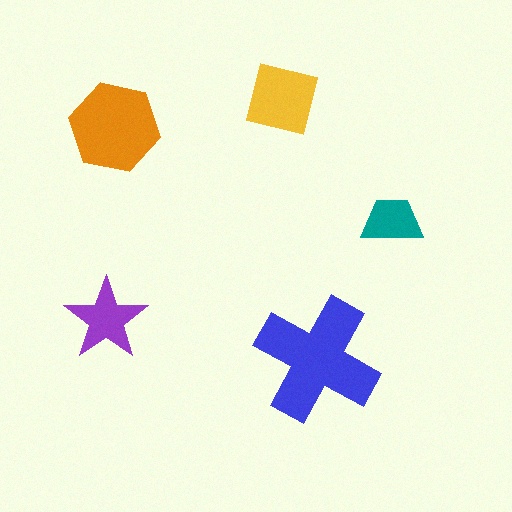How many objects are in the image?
There are 5 objects in the image.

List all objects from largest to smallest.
The blue cross, the orange hexagon, the yellow square, the purple star, the teal trapezoid.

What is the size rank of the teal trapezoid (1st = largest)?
5th.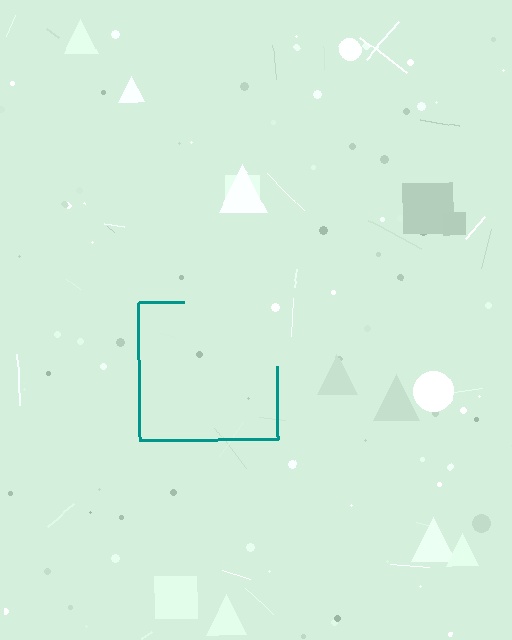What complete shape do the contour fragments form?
The contour fragments form a square.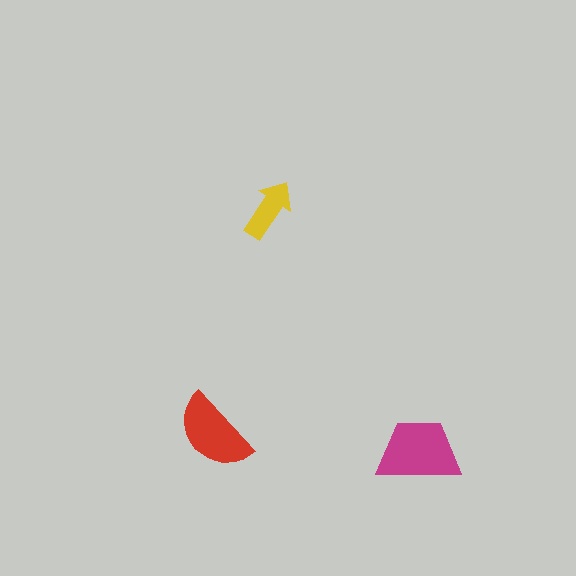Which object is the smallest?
The yellow arrow.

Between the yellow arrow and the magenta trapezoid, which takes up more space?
The magenta trapezoid.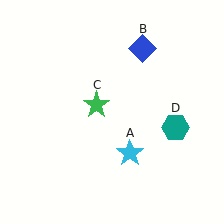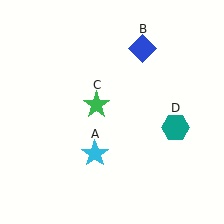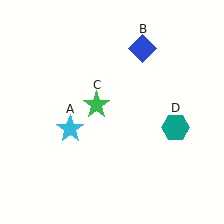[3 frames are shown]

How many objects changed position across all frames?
1 object changed position: cyan star (object A).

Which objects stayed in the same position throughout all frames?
Blue diamond (object B) and green star (object C) and teal hexagon (object D) remained stationary.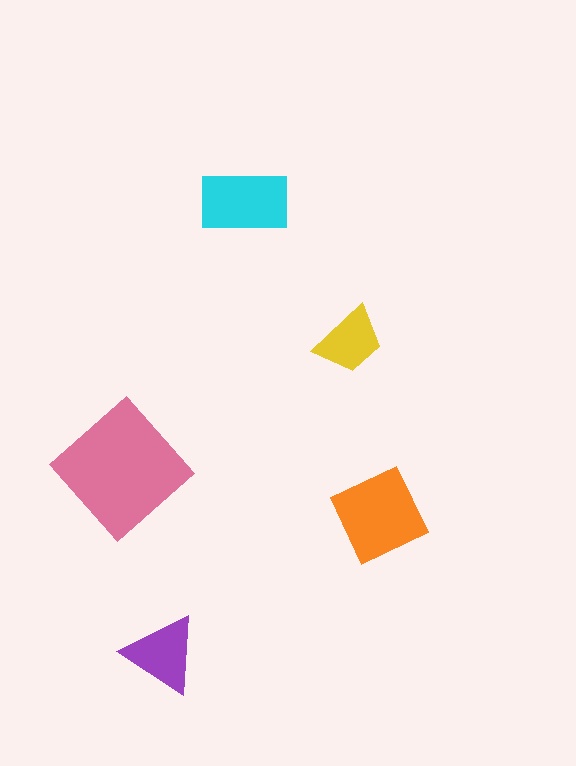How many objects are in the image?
There are 5 objects in the image.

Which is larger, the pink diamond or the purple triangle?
The pink diamond.